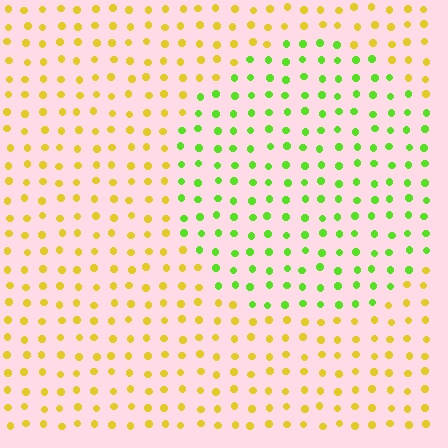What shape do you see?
I see a circle.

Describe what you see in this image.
The image is filled with small yellow elements in a uniform arrangement. A circle-shaped region is visible where the elements are tinted to a slightly different hue, forming a subtle color boundary.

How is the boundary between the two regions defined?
The boundary is defined purely by a slight shift in hue (about 51 degrees). Spacing, size, and orientation are identical on both sides.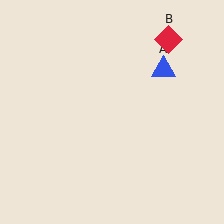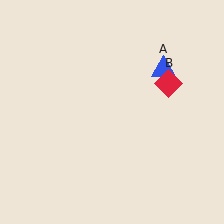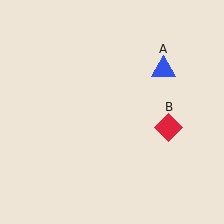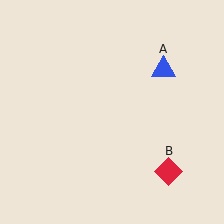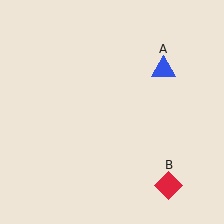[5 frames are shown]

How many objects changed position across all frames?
1 object changed position: red diamond (object B).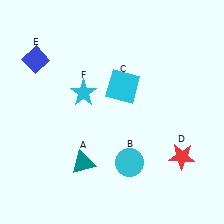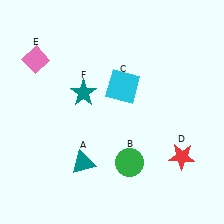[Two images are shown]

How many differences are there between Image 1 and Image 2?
There are 3 differences between the two images.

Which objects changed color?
B changed from cyan to green. E changed from blue to pink. F changed from cyan to teal.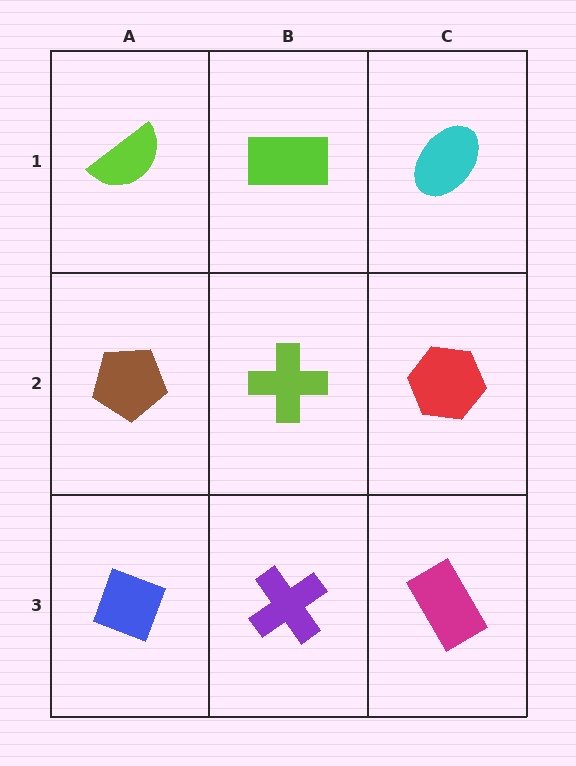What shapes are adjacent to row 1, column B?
A lime cross (row 2, column B), a lime semicircle (row 1, column A), a cyan ellipse (row 1, column C).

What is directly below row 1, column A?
A brown pentagon.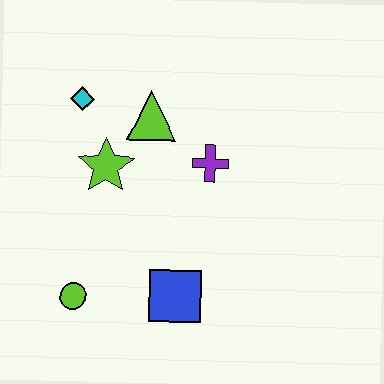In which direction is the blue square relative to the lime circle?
The blue square is to the right of the lime circle.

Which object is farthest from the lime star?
The blue square is farthest from the lime star.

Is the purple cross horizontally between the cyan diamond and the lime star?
No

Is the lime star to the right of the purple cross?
No